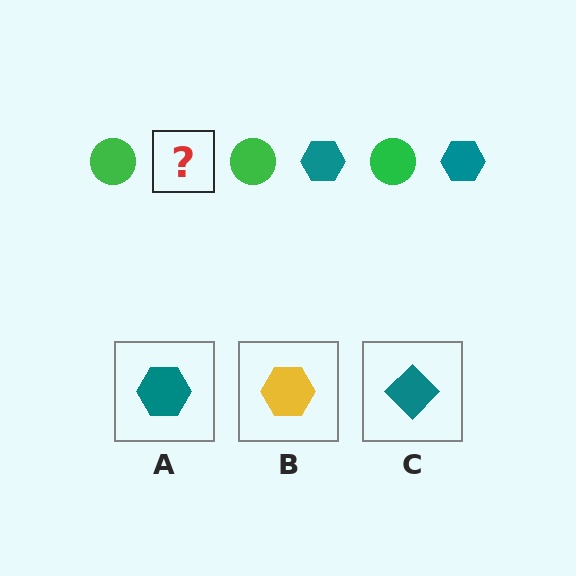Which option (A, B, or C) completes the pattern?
A.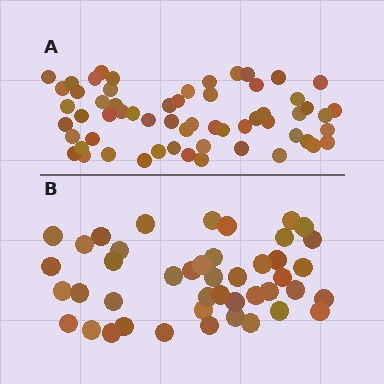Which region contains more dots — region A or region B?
Region A (the top region) has more dots.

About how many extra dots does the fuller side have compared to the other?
Region A has approximately 15 more dots than region B.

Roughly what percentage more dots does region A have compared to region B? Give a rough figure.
About 35% more.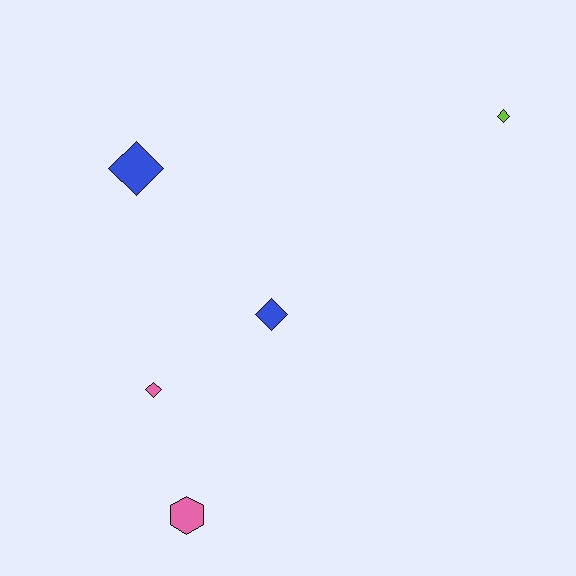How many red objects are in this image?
There are no red objects.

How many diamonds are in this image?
There are 4 diamonds.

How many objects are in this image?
There are 5 objects.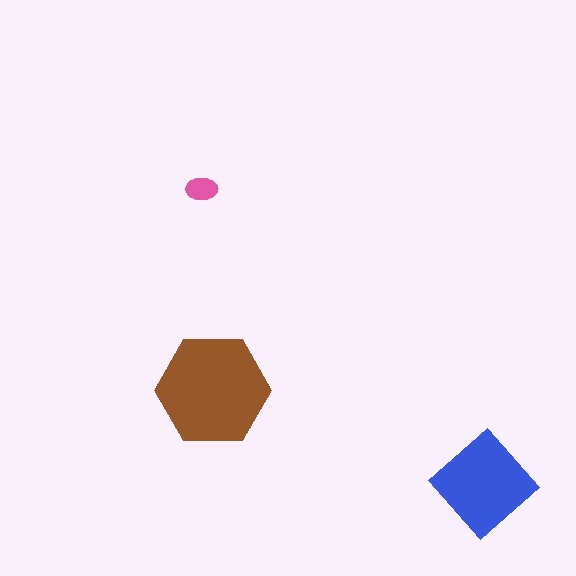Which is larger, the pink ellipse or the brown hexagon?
The brown hexagon.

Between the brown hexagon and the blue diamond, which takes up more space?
The brown hexagon.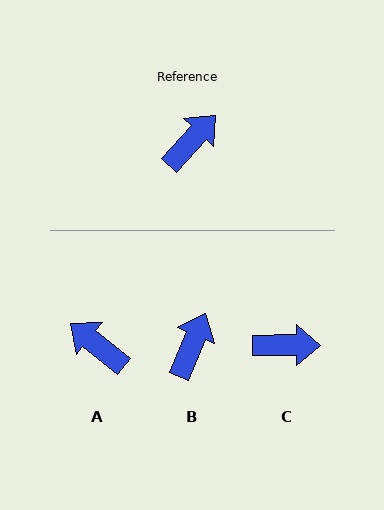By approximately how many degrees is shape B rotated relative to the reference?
Approximately 20 degrees counter-clockwise.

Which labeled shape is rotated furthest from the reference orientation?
A, about 93 degrees away.